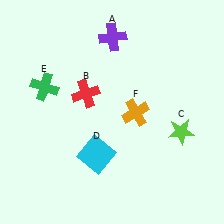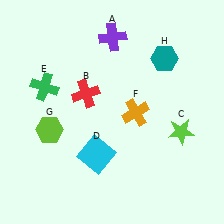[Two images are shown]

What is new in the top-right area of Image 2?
A teal hexagon (H) was added in the top-right area of Image 2.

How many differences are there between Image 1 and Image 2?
There are 2 differences between the two images.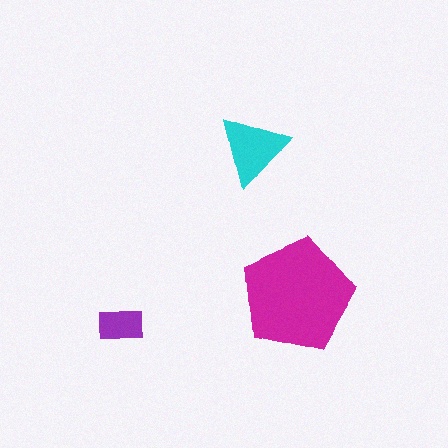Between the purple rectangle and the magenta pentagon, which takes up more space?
The magenta pentagon.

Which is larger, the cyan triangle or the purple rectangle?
The cyan triangle.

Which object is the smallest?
The purple rectangle.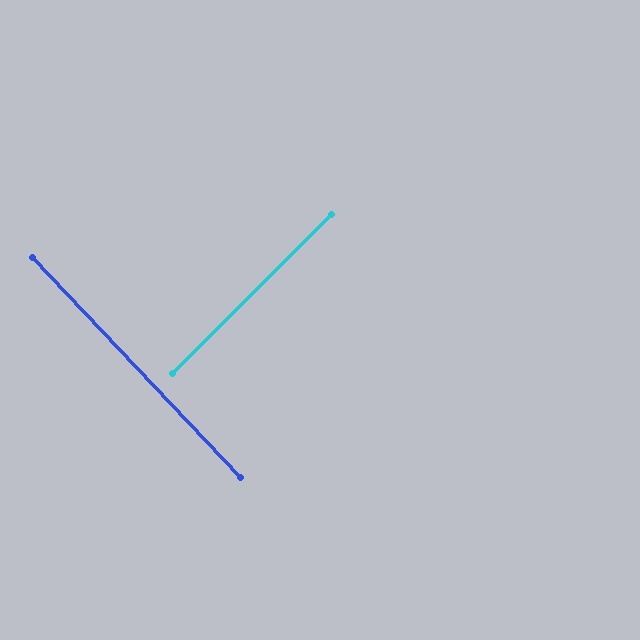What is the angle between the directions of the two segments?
Approximately 89 degrees.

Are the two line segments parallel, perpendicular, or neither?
Perpendicular — they meet at approximately 89°.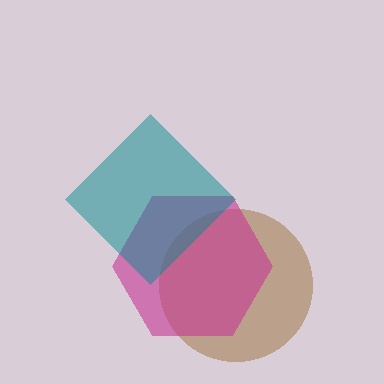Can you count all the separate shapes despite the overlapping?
Yes, there are 3 separate shapes.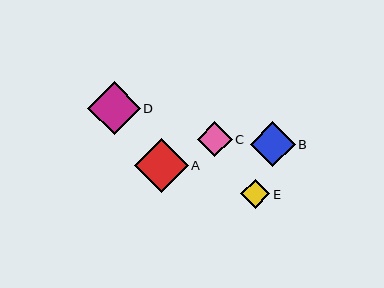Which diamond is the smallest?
Diamond E is the smallest with a size of approximately 29 pixels.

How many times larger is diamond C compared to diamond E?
Diamond C is approximately 1.2 times the size of diamond E.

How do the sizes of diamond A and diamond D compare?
Diamond A and diamond D are approximately the same size.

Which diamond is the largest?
Diamond A is the largest with a size of approximately 53 pixels.